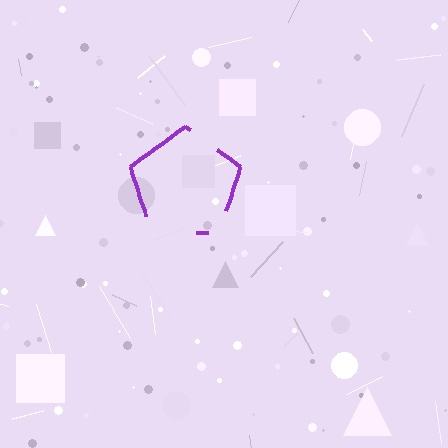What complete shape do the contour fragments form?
The contour fragments form a pentagon.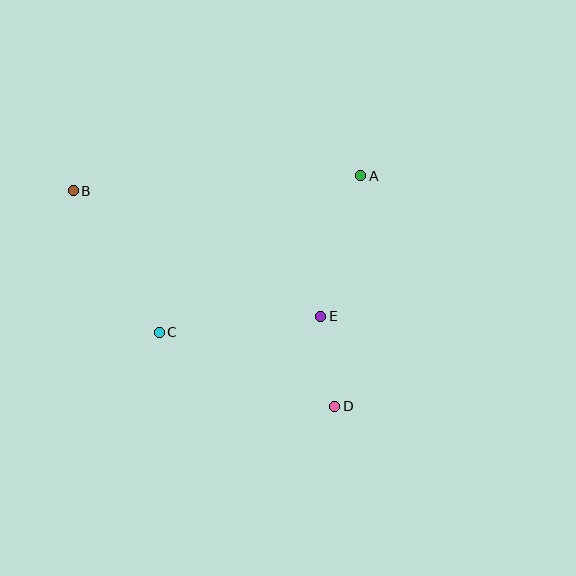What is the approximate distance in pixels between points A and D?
The distance between A and D is approximately 232 pixels.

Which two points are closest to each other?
Points D and E are closest to each other.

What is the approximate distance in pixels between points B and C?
The distance between B and C is approximately 165 pixels.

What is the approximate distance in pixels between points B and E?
The distance between B and E is approximately 277 pixels.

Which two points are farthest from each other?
Points B and D are farthest from each other.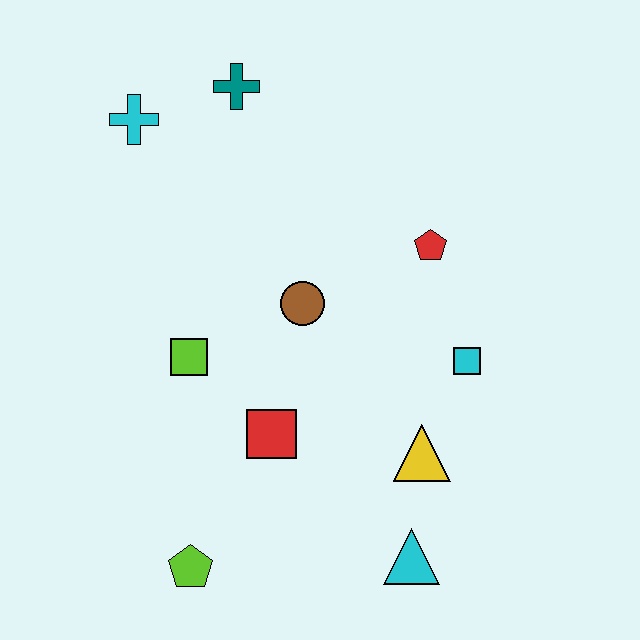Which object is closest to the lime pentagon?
The red square is closest to the lime pentagon.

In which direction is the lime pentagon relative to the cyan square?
The lime pentagon is to the left of the cyan square.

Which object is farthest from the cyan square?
The cyan cross is farthest from the cyan square.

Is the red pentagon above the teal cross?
No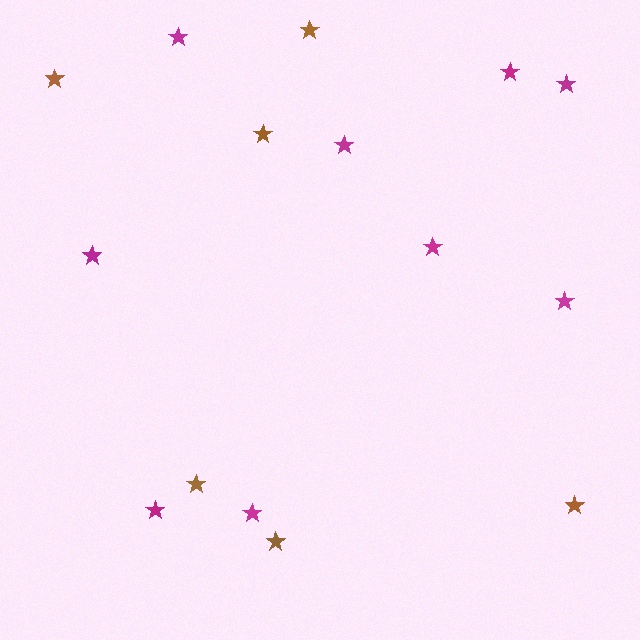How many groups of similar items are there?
There are 2 groups: one group of brown stars (6) and one group of magenta stars (9).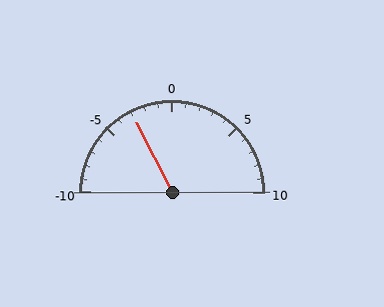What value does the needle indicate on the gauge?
The needle indicates approximately -3.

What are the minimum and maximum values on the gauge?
The gauge ranges from -10 to 10.